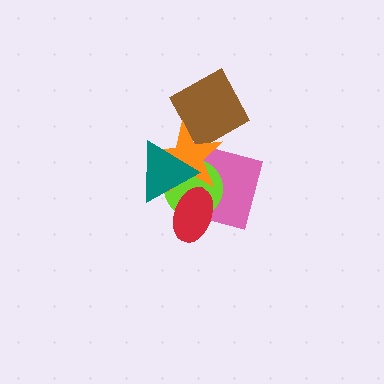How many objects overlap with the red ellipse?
4 objects overlap with the red ellipse.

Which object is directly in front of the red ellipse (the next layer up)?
The orange star is directly in front of the red ellipse.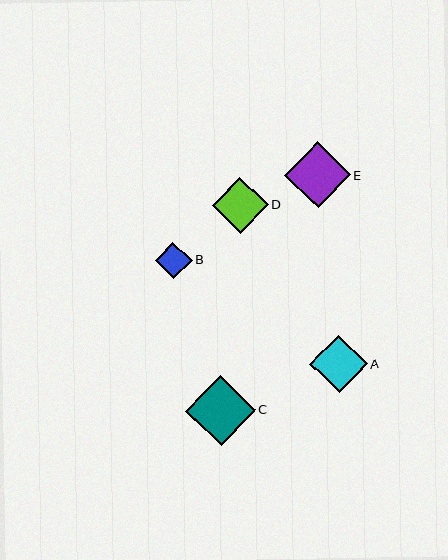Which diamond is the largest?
Diamond C is the largest with a size of approximately 70 pixels.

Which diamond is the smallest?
Diamond B is the smallest with a size of approximately 37 pixels.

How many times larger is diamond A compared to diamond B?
Diamond A is approximately 1.6 times the size of diamond B.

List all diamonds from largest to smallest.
From largest to smallest: C, E, A, D, B.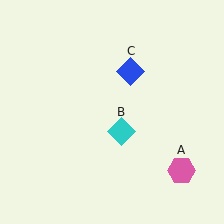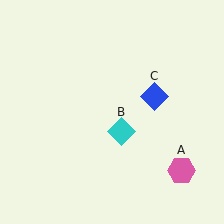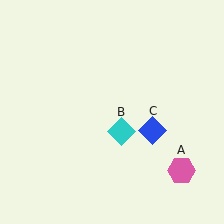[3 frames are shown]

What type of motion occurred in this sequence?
The blue diamond (object C) rotated clockwise around the center of the scene.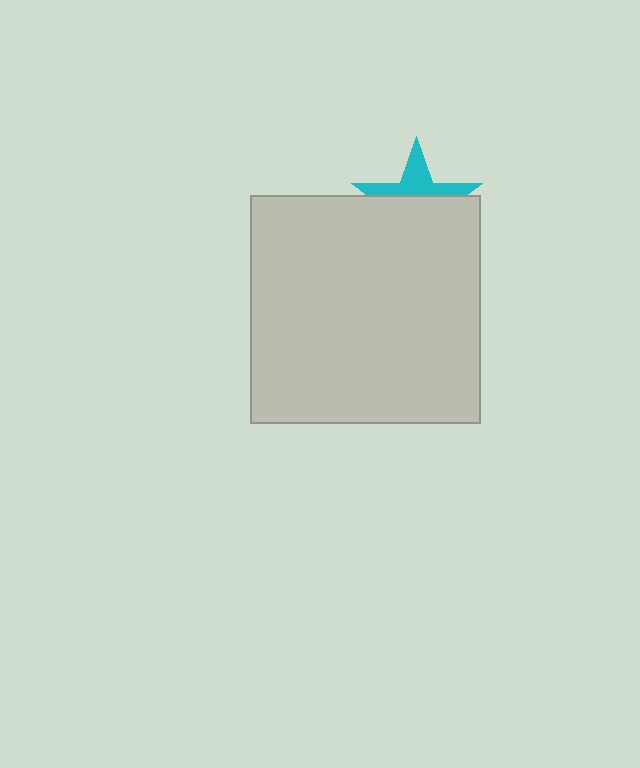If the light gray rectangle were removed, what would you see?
You would see the complete cyan star.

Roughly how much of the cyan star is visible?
A small part of it is visible (roughly 39%).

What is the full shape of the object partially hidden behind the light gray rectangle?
The partially hidden object is a cyan star.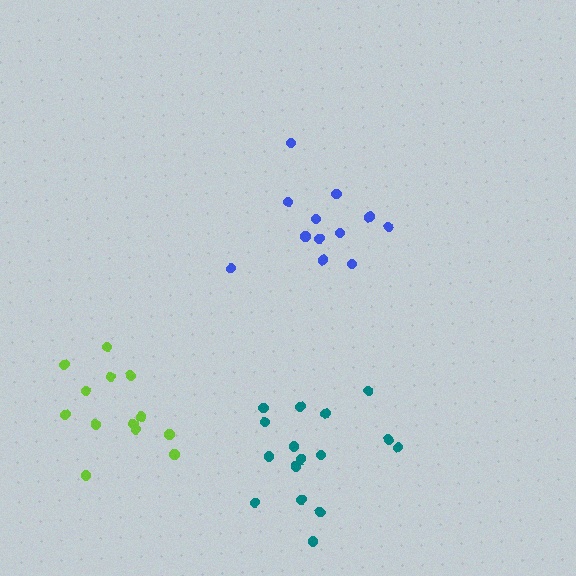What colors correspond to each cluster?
The clusters are colored: lime, blue, teal.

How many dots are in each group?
Group 1: 13 dots, Group 2: 12 dots, Group 3: 16 dots (41 total).